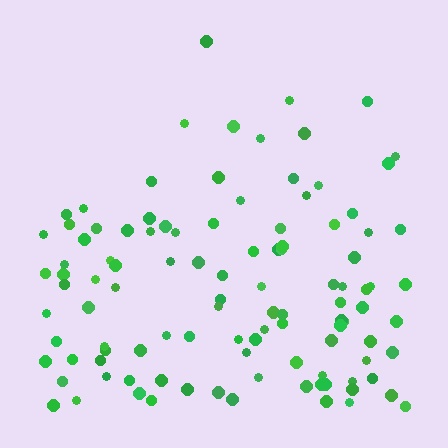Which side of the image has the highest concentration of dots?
The bottom.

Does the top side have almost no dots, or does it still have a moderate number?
Still a moderate number, just noticeably fewer than the bottom.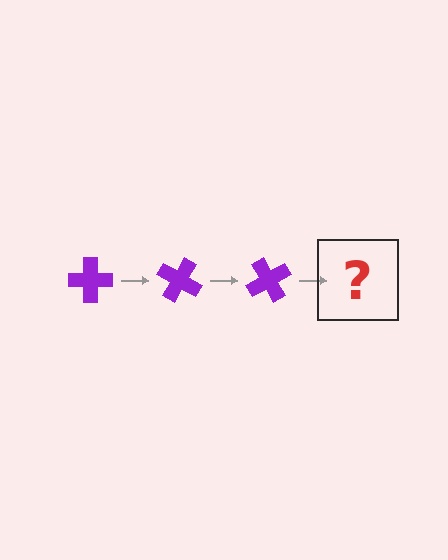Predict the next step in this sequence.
The next step is a purple cross rotated 90 degrees.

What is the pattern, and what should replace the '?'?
The pattern is that the cross rotates 30 degrees each step. The '?' should be a purple cross rotated 90 degrees.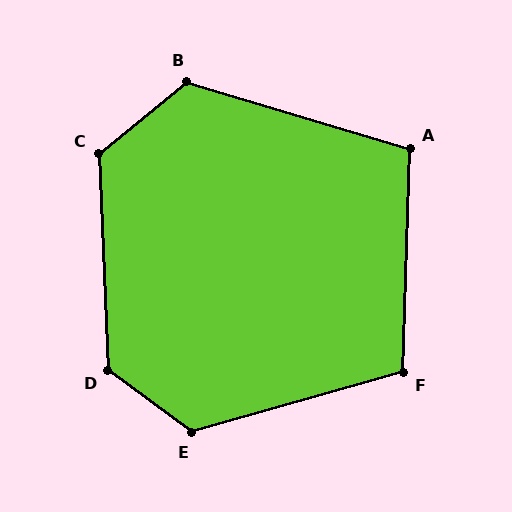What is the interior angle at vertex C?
Approximately 127 degrees (obtuse).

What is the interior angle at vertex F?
Approximately 108 degrees (obtuse).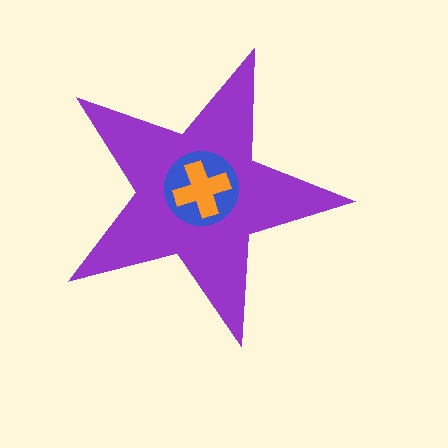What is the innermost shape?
The orange cross.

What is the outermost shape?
The purple star.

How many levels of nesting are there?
3.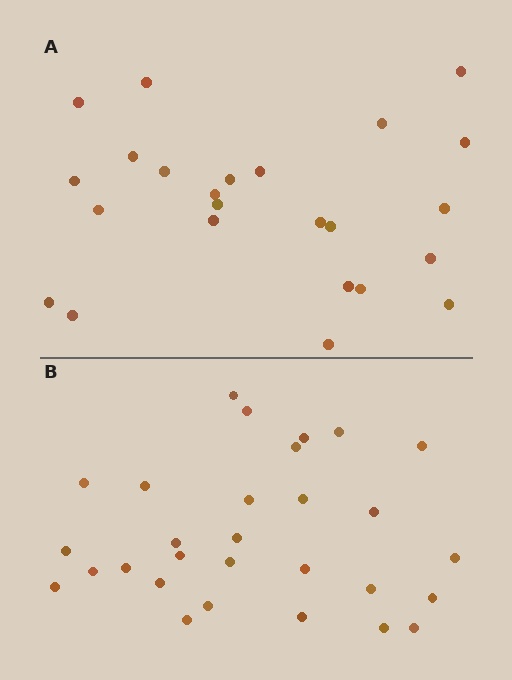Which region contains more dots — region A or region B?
Region B (the bottom region) has more dots.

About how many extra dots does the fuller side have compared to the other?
Region B has about 5 more dots than region A.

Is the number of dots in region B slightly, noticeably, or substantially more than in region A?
Region B has only slightly more — the two regions are fairly close. The ratio is roughly 1.2 to 1.